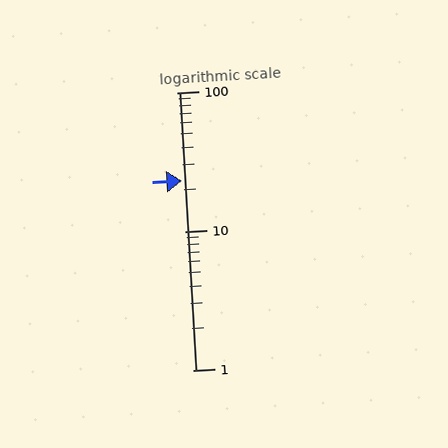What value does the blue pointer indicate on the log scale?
The pointer indicates approximately 23.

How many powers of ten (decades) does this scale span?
The scale spans 2 decades, from 1 to 100.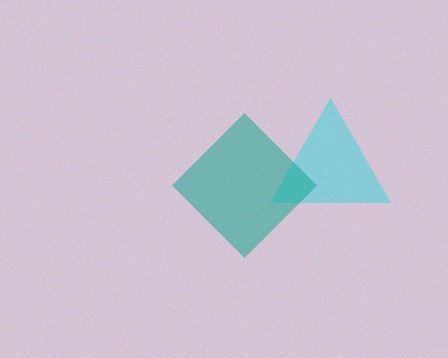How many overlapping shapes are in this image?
There are 2 overlapping shapes in the image.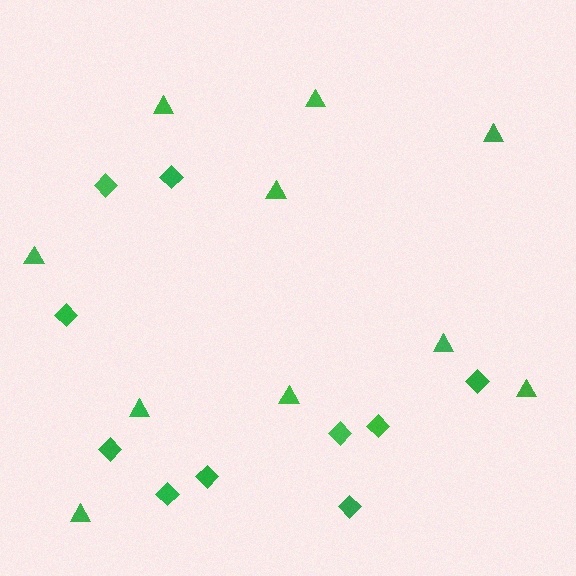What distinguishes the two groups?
There are 2 groups: one group of triangles (10) and one group of diamonds (10).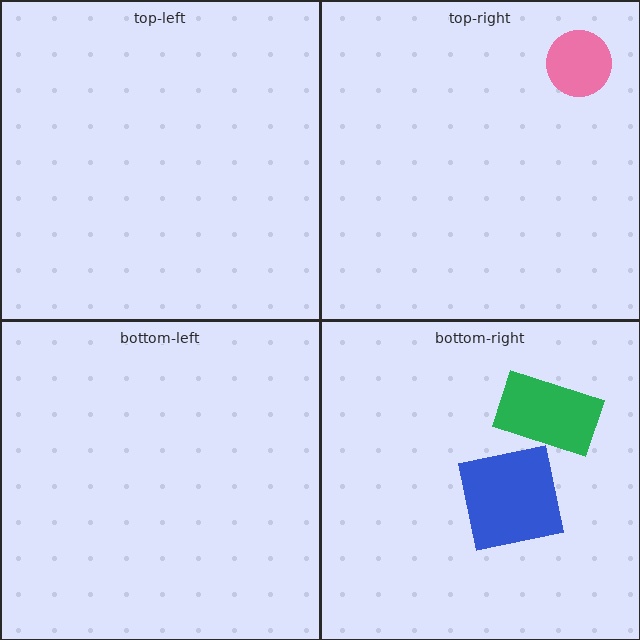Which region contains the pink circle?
The top-right region.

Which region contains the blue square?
The bottom-right region.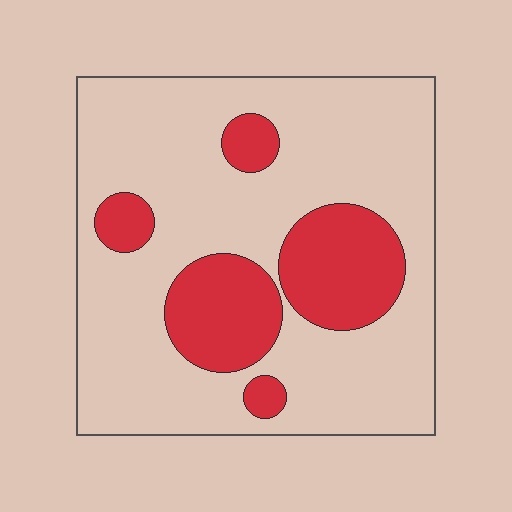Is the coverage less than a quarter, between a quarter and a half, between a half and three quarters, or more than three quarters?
Less than a quarter.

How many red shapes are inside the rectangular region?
5.